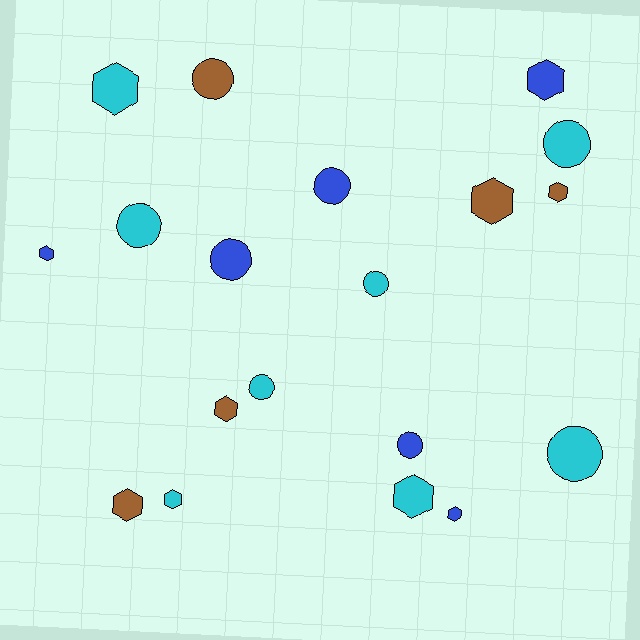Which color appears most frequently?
Cyan, with 8 objects.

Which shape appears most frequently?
Hexagon, with 10 objects.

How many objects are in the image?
There are 19 objects.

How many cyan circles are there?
There are 5 cyan circles.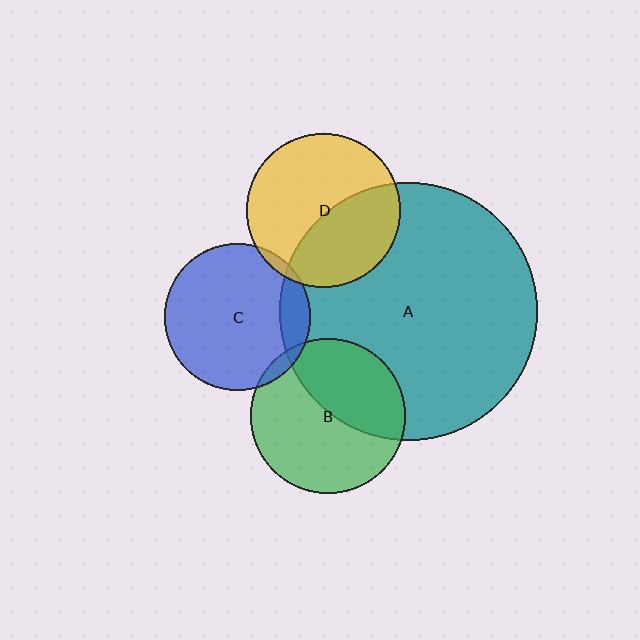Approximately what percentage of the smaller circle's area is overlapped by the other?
Approximately 40%.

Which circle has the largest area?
Circle A (teal).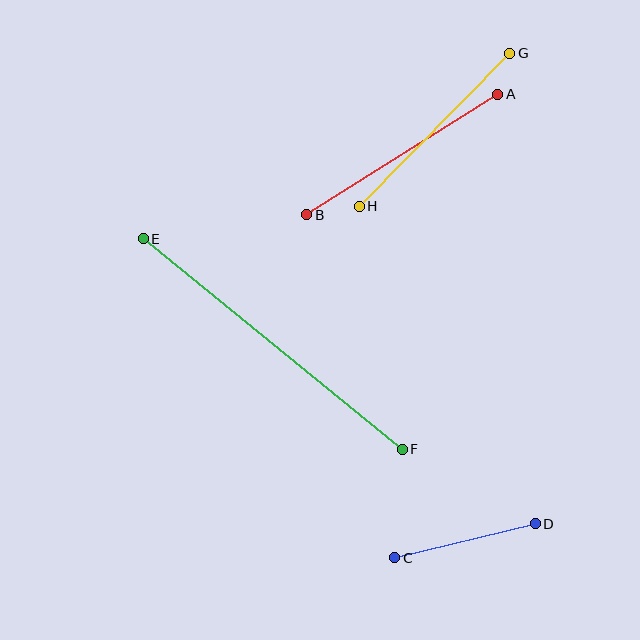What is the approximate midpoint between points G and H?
The midpoint is at approximately (434, 130) pixels.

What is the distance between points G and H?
The distance is approximately 214 pixels.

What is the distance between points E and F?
The distance is approximately 334 pixels.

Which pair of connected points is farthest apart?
Points E and F are farthest apart.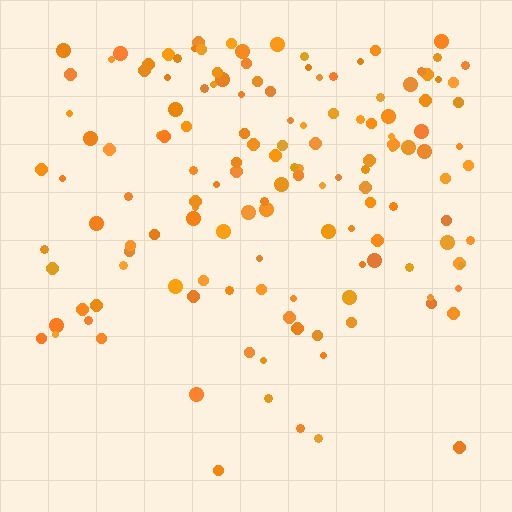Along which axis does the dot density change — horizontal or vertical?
Vertical.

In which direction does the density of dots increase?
From bottom to top, with the top side densest.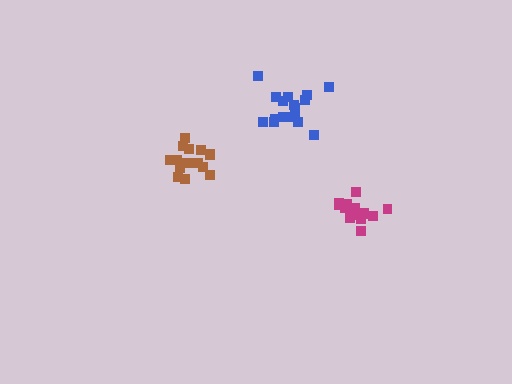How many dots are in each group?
Group 1: 17 dots, Group 2: 16 dots, Group 3: 15 dots (48 total).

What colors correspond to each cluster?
The clusters are colored: blue, brown, magenta.